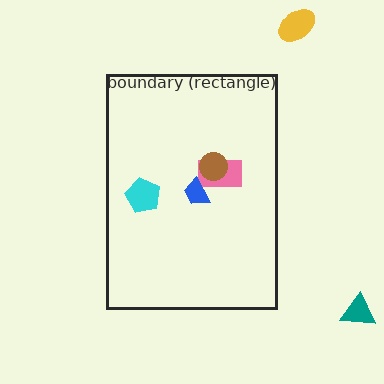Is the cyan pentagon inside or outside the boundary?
Inside.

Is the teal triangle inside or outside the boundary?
Outside.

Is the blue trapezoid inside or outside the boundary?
Inside.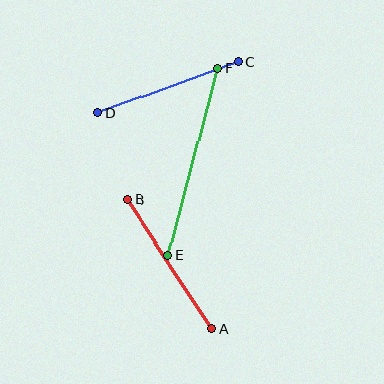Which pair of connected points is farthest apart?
Points E and F are farthest apart.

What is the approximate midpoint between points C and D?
The midpoint is at approximately (168, 87) pixels.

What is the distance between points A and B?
The distance is approximately 154 pixels.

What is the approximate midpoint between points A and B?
The midpoint is at approximately (169, 264) pixels.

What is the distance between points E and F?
The distance is approximately 193 pixels.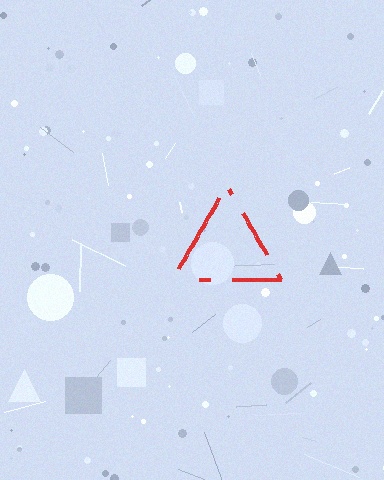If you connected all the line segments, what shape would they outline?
They would outline a triangle.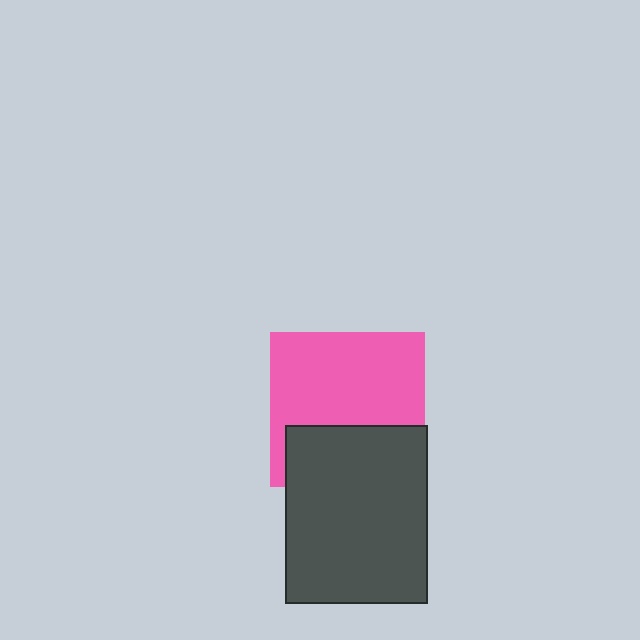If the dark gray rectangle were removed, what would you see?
You would see the complete pink square.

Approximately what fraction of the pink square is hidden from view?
Roughly 36% of the pink square is hidden behind the dark gray rectangle.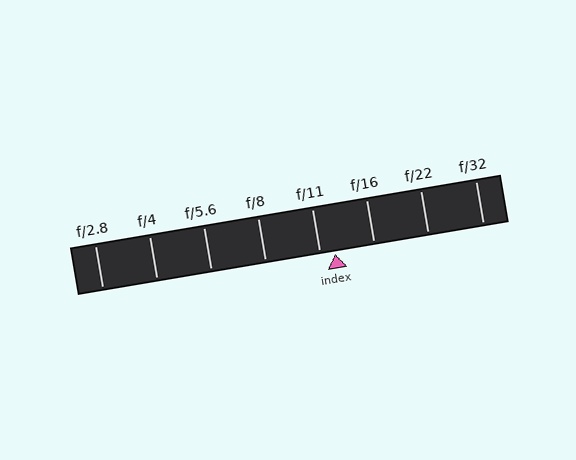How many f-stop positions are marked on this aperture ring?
There are 8 f-stop positions marked.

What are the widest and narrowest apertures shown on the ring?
The widest aperture shown is f/2.8 and the narrowest is f/32.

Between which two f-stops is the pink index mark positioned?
The index mark is between f/11 and f/16.